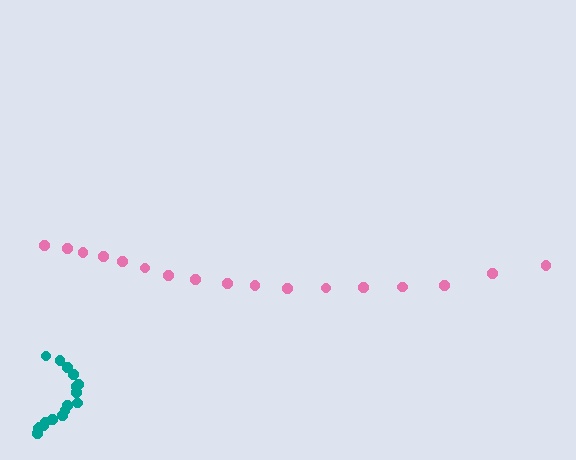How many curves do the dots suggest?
There are 2 distinct paths.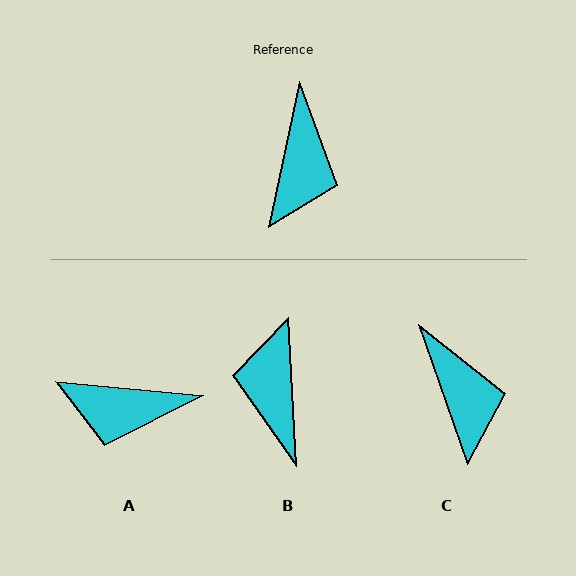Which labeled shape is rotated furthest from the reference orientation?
B, about 165 degrees away.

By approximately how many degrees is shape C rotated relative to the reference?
Approximately 31 degrees counter-clockwise.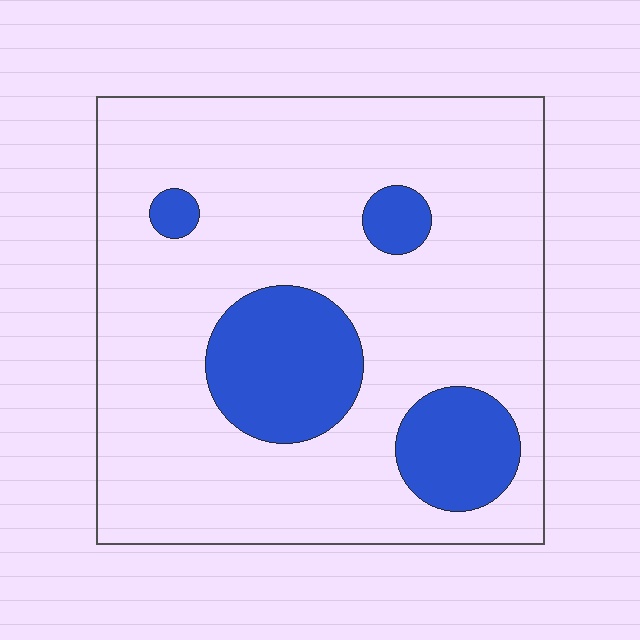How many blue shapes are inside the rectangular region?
4.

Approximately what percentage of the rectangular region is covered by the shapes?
Approximately 20%.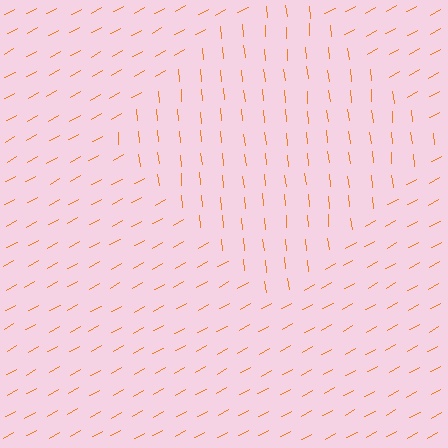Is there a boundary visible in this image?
Yes, there is a texture boundary formed by a change in line orientation.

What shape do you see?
I see a diamond.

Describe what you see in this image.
The image is filled with small orange line segments. A diamond region in the image has lines oriented differently from the surrounding lines, creating a visible texture boundary.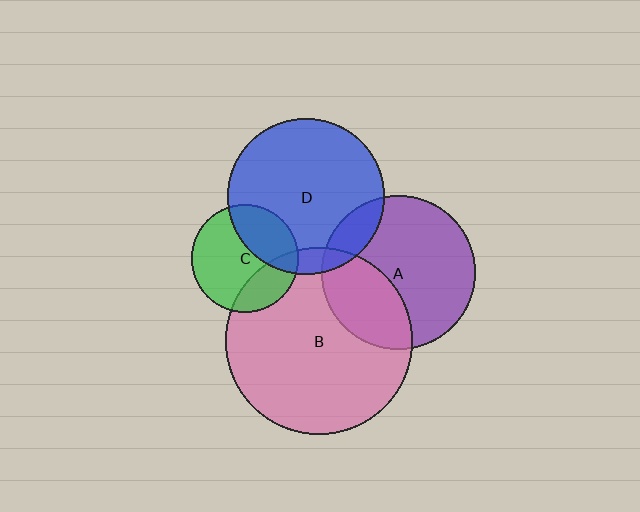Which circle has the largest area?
Circle B (pink).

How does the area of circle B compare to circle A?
Approximately 1.5 times.